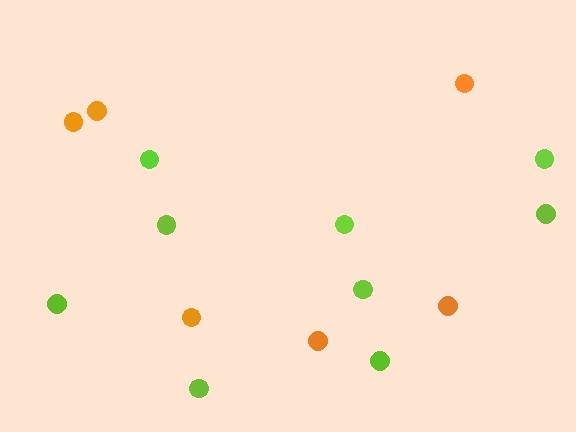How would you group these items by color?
There are 2 groups: one group of lime circles (9) and one group of orange circles (6).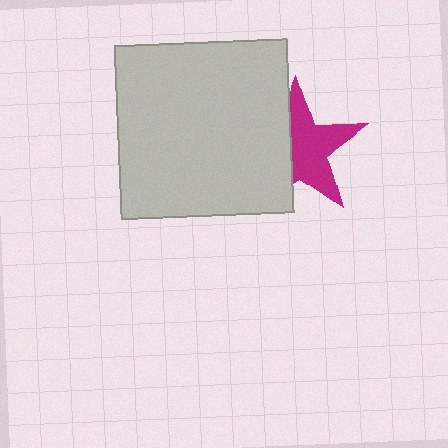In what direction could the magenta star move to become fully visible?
The magenta star could move right. That would shift it out from behind the light gray square entirely.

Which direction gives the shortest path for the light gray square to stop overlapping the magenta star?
Moving left gives the shortest separation.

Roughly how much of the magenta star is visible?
About half of it is visible (roughly 58%).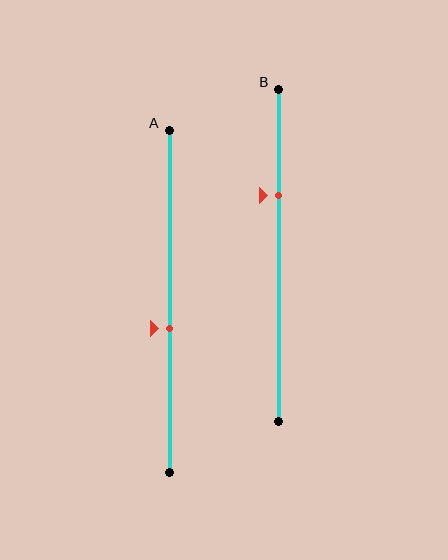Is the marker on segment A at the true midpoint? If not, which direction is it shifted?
No, the marker on segment A is shifted downward by about 8% of the segment length.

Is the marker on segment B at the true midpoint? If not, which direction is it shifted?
No, the marker on segment B is shifted upward by about 18% of the segment length.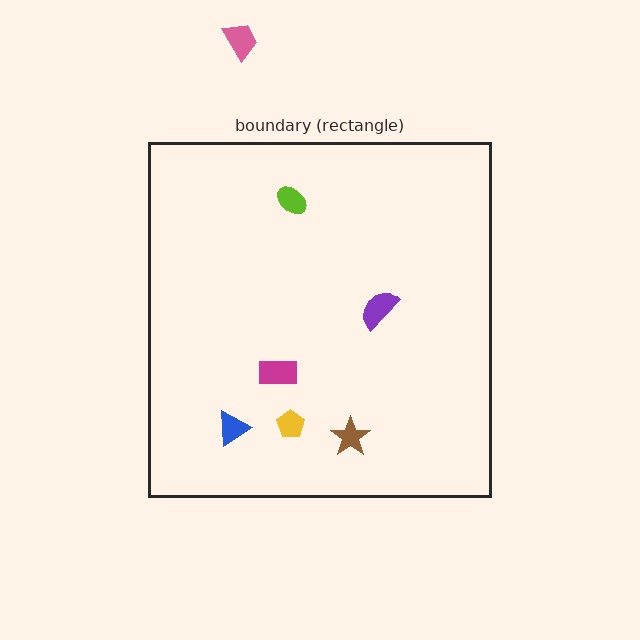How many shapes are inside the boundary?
6 inside, 1 outside.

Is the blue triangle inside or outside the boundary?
Inside.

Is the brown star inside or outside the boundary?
Inside.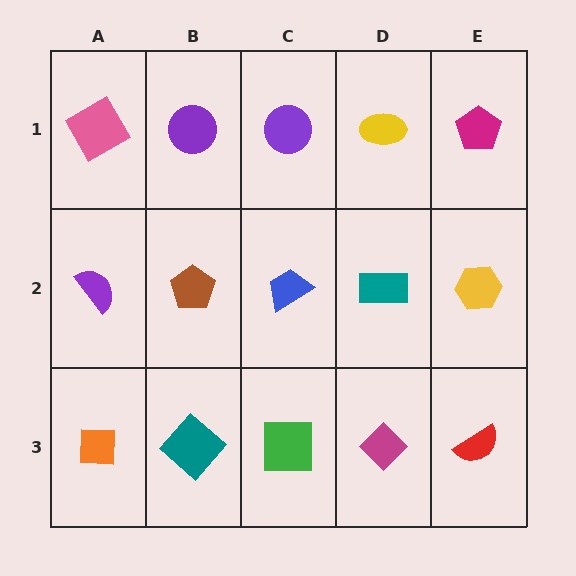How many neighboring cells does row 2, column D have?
4.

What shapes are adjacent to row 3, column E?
A yellow hexagon (row 2, column E), a magenta diamond (row 3, column D).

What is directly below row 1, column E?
A yellow hexagon.